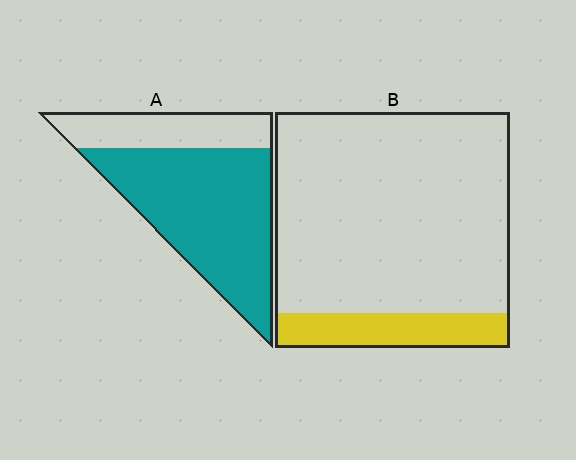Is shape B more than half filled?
No.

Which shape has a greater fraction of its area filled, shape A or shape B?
Shape A.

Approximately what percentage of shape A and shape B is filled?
A is approximately 70% and B is approximately 15%.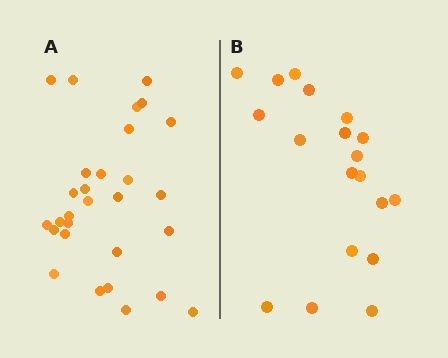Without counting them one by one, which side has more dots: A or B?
Region A (the left region) has more dots.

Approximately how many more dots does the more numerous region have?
Region A has roughly 10 or so more dots than region B.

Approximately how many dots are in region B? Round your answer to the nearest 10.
About 20 dots. (The exact count is 19, which rounds to 20.)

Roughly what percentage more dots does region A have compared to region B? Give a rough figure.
About 55% more.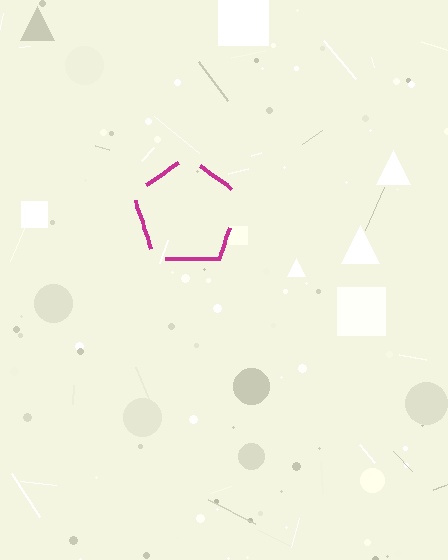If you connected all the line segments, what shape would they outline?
They would outline a pentagon.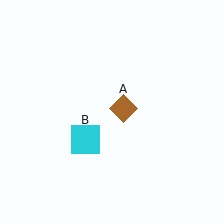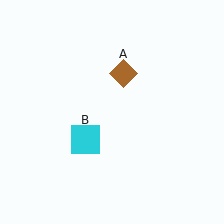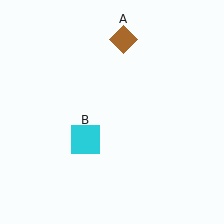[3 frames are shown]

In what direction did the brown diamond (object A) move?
The brown diamond (object A) moved up.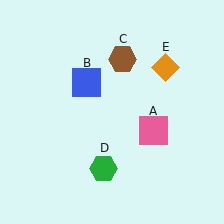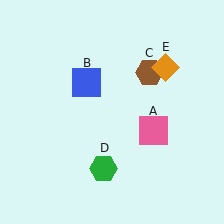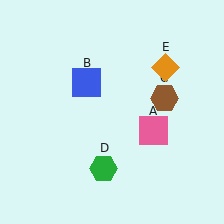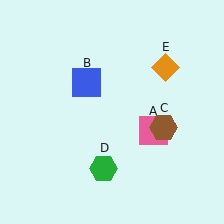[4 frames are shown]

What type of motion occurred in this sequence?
The brown hexagon (object C) rotated clockwise around the center of the scene.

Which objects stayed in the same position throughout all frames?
Pink square (object A) and blue square (object B) and green hexagon (object D) and orange diamond (object E) remained stationary.